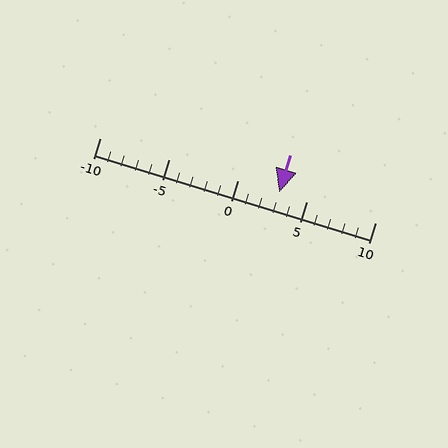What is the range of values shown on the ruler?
The ruler shows values from -10 to 10.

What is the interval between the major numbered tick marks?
The major tick marks are spaced 5 units apart.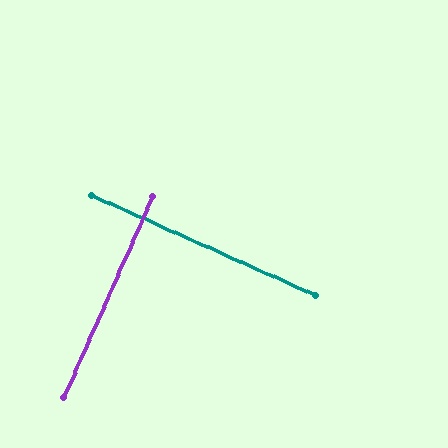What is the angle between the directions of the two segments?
Approximately 90 degrees.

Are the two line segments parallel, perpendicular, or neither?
Perpendicular — they meet at approximately 90°.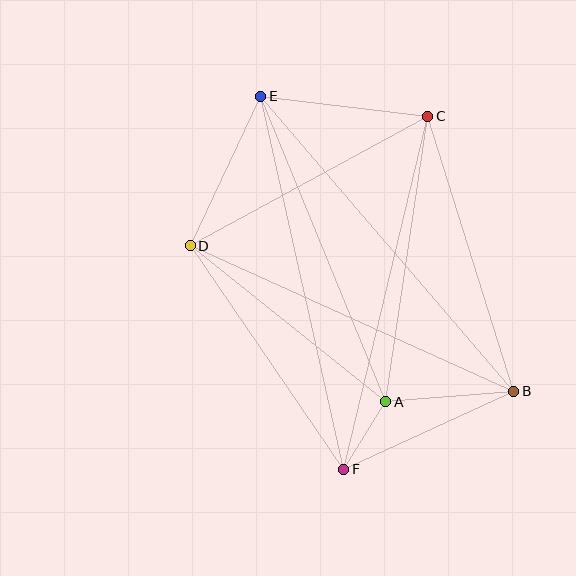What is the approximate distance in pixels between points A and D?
The distance between A and D is approximately 250 pixels.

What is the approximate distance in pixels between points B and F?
The distance between B and F is approximately 187 pixels.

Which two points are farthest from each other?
Points B and E are farthest from each other.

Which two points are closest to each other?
Points A and F are closest to each other.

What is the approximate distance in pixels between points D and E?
The distance between D and E is approximately 165 pixels.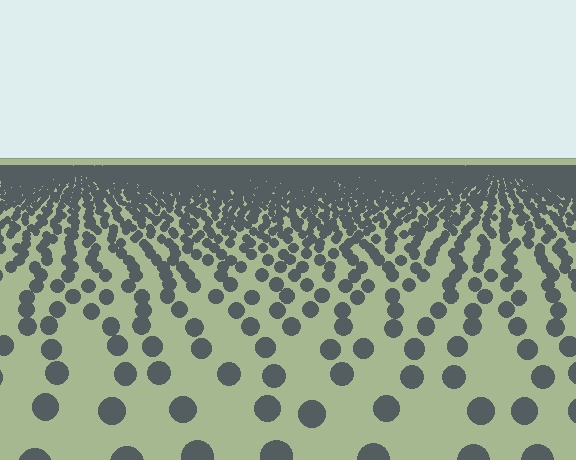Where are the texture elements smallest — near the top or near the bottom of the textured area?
Near the top.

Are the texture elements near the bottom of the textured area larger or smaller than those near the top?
Larger. Near the bottom, elements are closer to the viewer and appear at a bigger on-screen size.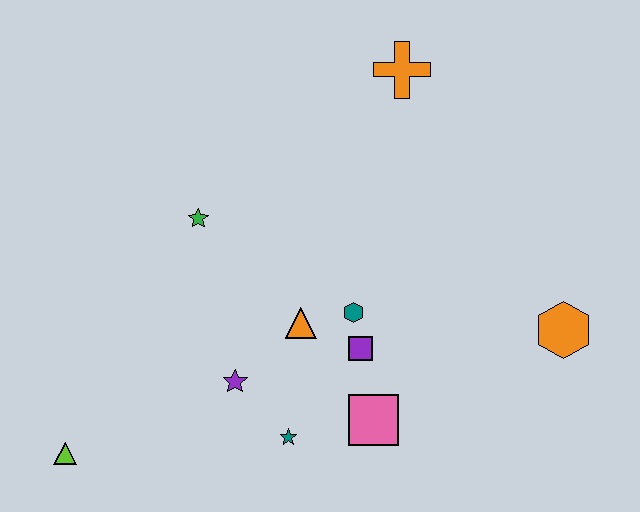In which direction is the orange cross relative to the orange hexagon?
The orange cross is above the orange hexagon.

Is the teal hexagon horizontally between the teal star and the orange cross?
Yes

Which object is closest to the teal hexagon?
The purple square is closest to the teal hexagon.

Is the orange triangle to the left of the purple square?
Yes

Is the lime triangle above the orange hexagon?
No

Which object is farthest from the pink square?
The orange cross is farthest from the pink square.